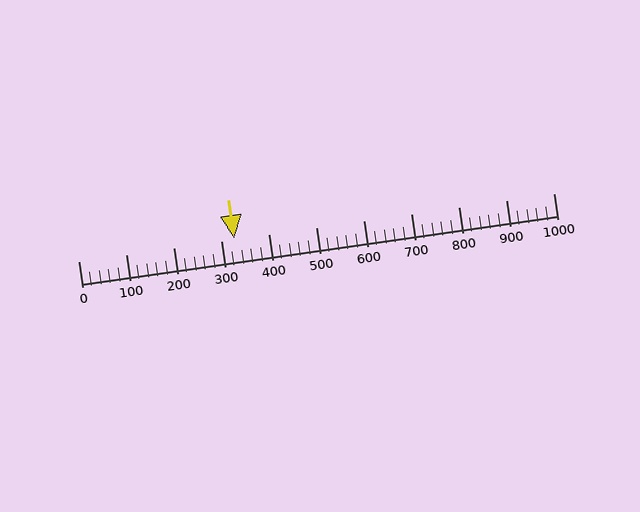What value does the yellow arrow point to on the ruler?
The yellow arrow points to approximately 327.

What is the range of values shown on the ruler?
The ruler shows values from 0 to 1000.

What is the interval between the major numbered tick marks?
The major tick marks are spaced 100 units apart.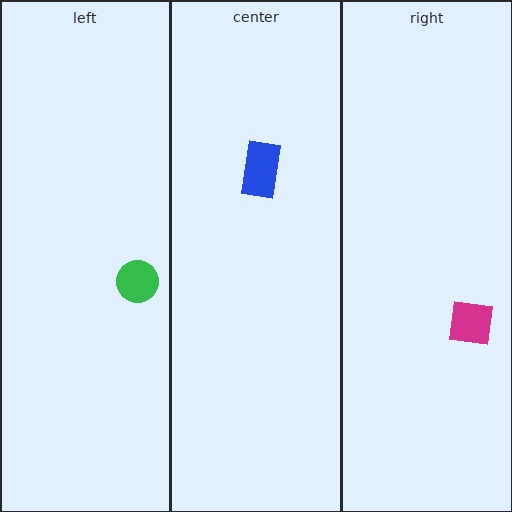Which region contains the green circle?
The left region.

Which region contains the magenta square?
The right region.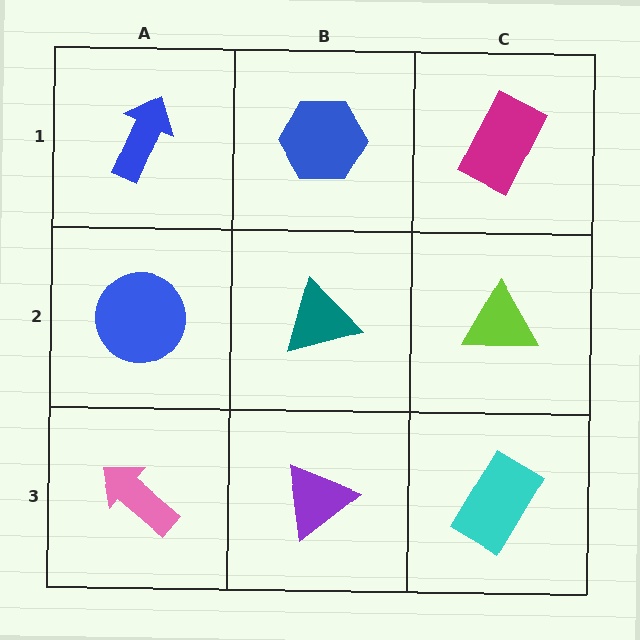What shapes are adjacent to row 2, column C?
A magenta rectangle (row 1, column C), a cyan rectangle (row 3, column C), a teal triangle (row 2, column B).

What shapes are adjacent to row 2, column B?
A blue hexagon (row 1, column B), a purple triangle (row 3, column B), a blue circle (row 2, column A), a lime triangle (row 2, column C).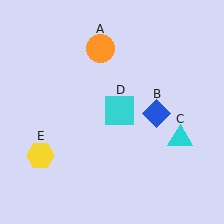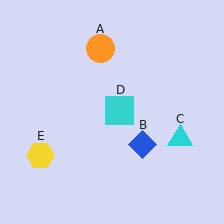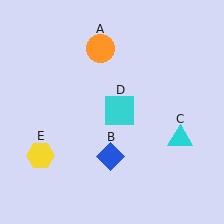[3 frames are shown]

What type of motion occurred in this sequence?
The blue diamond (object B) rotated clockwise around the center of the scene.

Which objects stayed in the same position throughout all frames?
Orange circle (object A) and cyan triangle (object C) and cyan square (object D) and yellow hexagon (object E) remained stationary.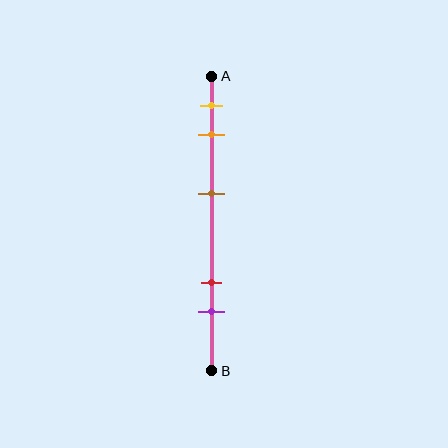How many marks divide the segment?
There are 5 marks dividing the segment.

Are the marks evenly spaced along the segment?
No, the marks are not evenly spaced.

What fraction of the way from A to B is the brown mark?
The brown mark is approximately 40% (0.4) of the way from A to B.